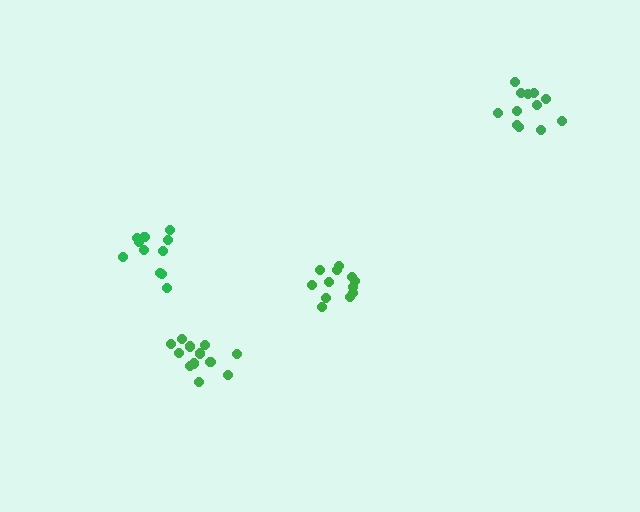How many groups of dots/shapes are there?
There are 4 groups.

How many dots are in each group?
Group 1: 11 dots, Group 2: 12 dots, Group 3: 12 dots, Group 4: 12 dots (47 total).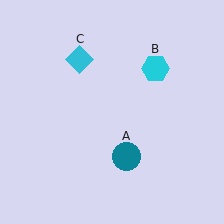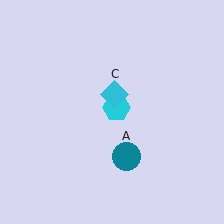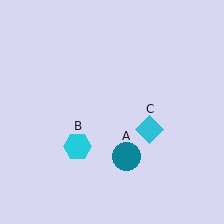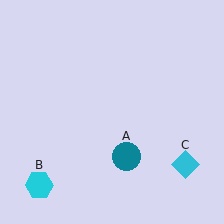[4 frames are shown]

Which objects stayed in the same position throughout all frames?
Teal circle (object A) remained stationary.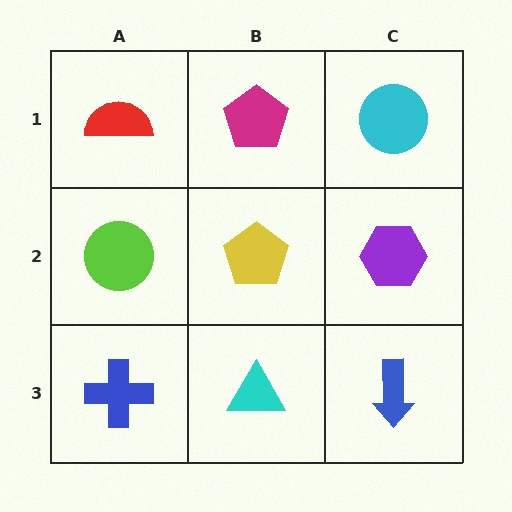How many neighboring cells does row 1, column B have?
3.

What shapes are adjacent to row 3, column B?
A yellow pentagon (row 2, column B), a blue cross (row 3, column A), a blue arrow (row 3, column C).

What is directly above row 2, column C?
A cyan circle.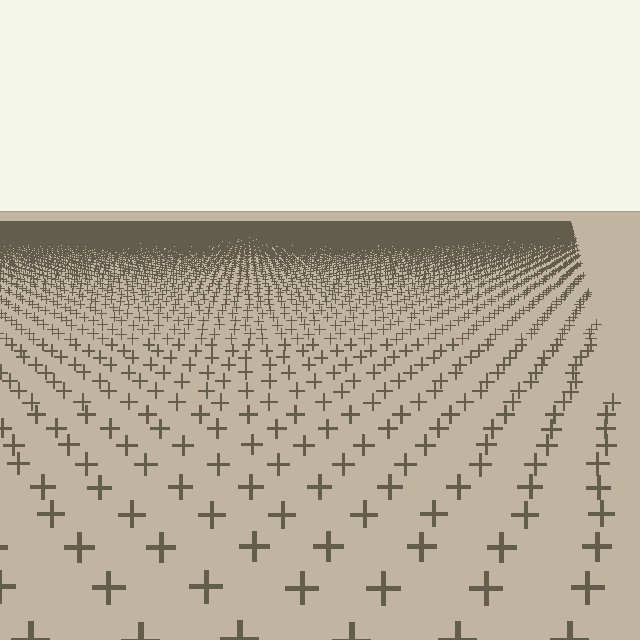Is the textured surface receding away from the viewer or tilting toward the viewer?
The surface is receding away from the viewer. Texture elements get smaller and denser toward the top.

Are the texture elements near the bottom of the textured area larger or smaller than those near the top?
Larger. Near the bottom, elements are closer to the viewer and appear at a bigger on-screen size.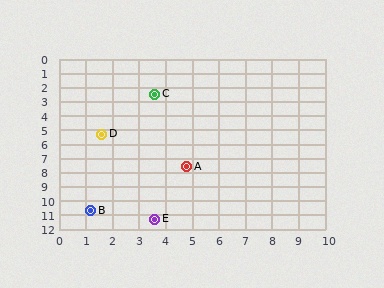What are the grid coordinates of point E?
Point E is at approximately (3.6, 11.3).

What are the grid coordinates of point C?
Point C is at approximately (3.6, 2.5).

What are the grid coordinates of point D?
Point D is at approximately (1.6, 5.3).